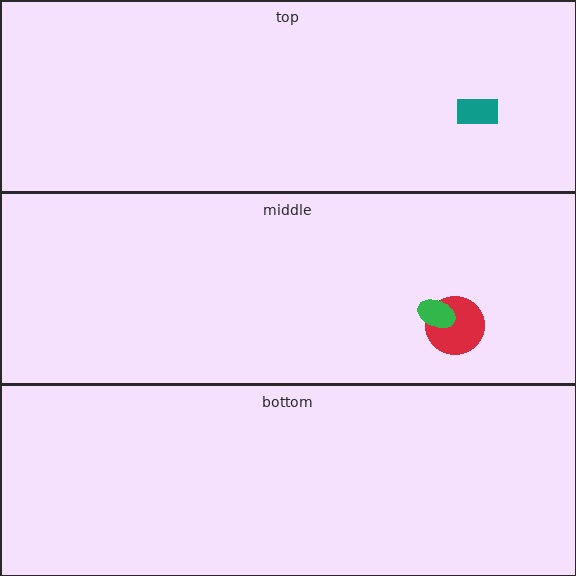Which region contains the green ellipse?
The middle region.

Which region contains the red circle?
The middle region.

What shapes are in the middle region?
The red circle, the green ellipse.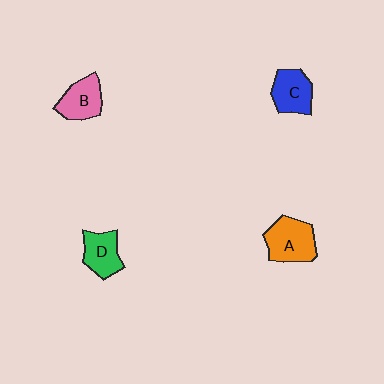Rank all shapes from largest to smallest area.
From largest to smallest: A (orange), C (blue), B (pink), D (green).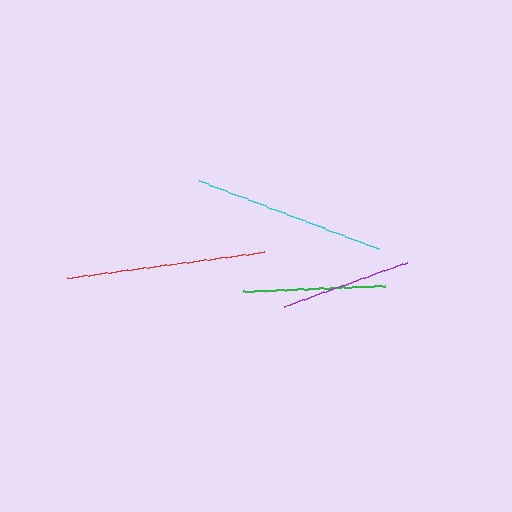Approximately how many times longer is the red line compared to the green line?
The red line is approximately 1.4 times the length of the green line.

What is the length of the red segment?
The red segment is approximately 199 pixels long.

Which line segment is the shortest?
The purple line is the shortest at approximately 131 pixels.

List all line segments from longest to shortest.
From longest to shortest: red, cyan, green, purple.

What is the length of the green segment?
The green segment is approximately 141 pixels long.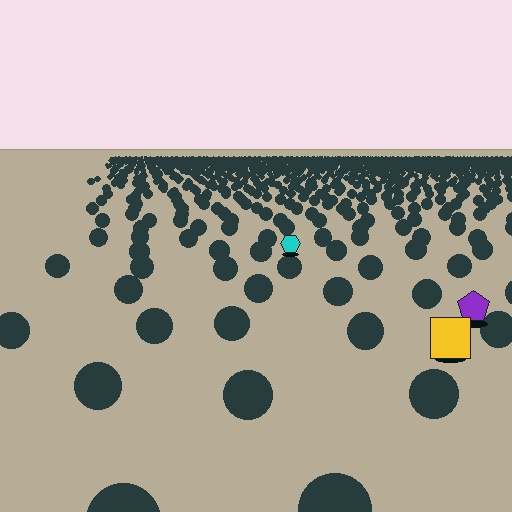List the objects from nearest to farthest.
From nearest to farthest: the yellow square, the purple pentagon, the cyan hexagon.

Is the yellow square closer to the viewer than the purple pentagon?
Yes. The yellow square is closer — you can tell from the texture gradient: the ground texture is coarser near it.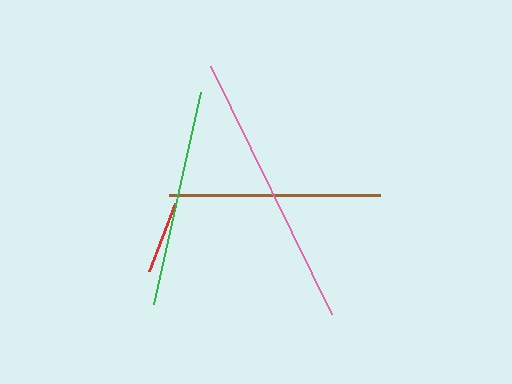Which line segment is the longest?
The pink line is the longest at approximately 276 pixels.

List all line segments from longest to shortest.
From longest to shortest: pink, green, brown, red.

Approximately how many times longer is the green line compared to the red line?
The green line is approximately 3.0 times the length of the red line.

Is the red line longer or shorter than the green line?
The green line is longer than the red line.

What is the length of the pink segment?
The pink segment is approximately 276 pixels long.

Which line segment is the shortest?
The red line is the shortest at approximately 72 pixels.